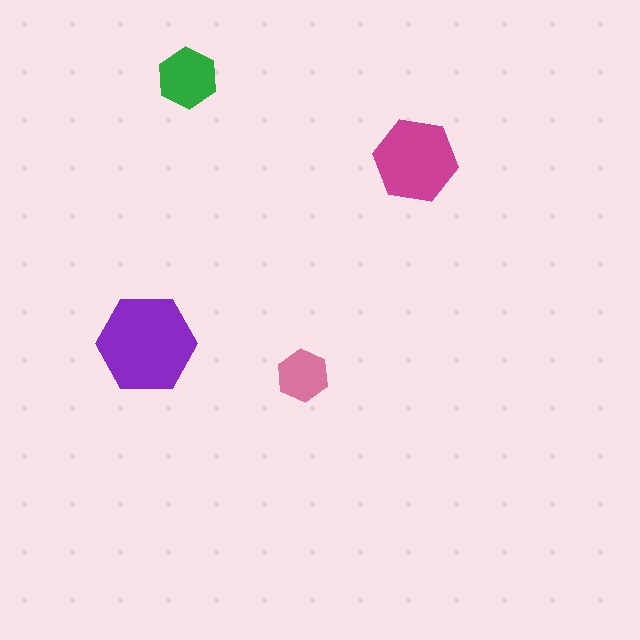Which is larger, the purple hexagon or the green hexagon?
The purple one.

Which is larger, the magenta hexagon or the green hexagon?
The magenta one.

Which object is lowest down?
The pink hexagon is bottommost.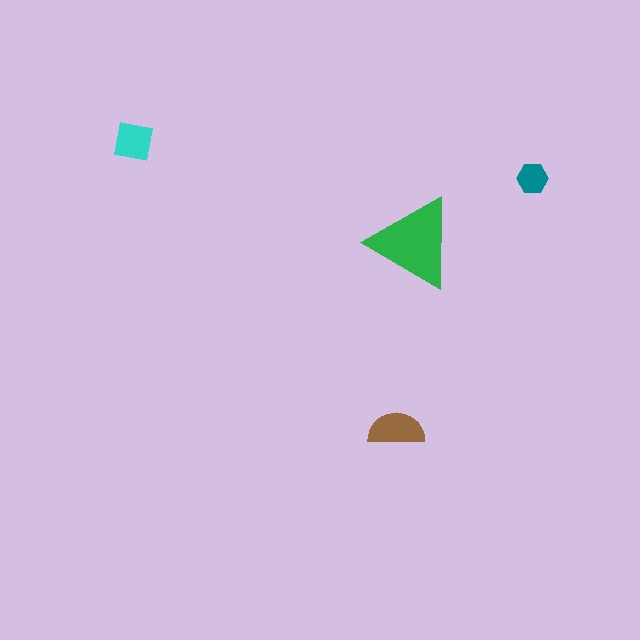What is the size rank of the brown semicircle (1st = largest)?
2nd.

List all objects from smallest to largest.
The teal hexagon, the cyan square, the brown semicircle, the green triangle.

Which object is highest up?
The cyan square is topmost.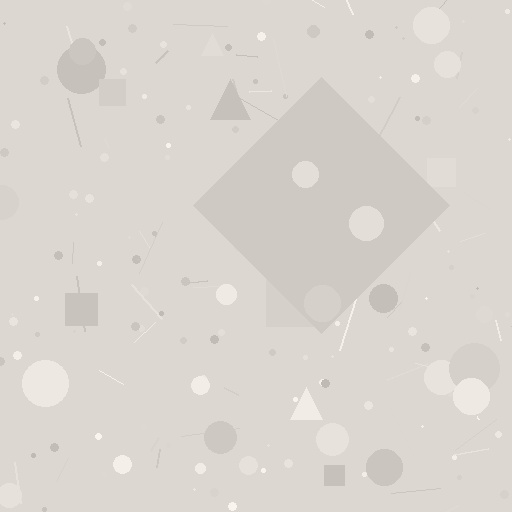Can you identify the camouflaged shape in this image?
The camouflaged shape is a diamond.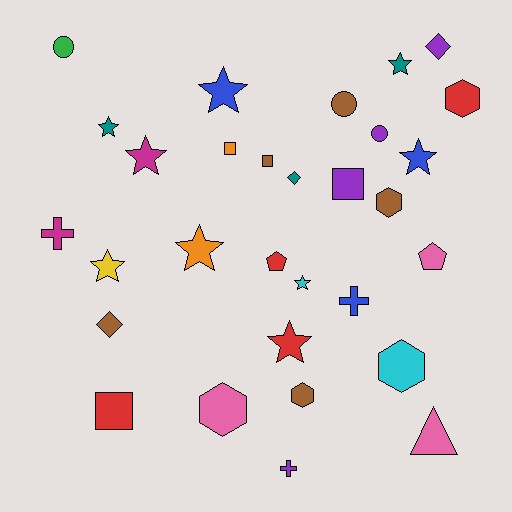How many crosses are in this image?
There are 3 crosses.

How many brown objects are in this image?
There are 5 brown objects.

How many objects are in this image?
There are 30 objects.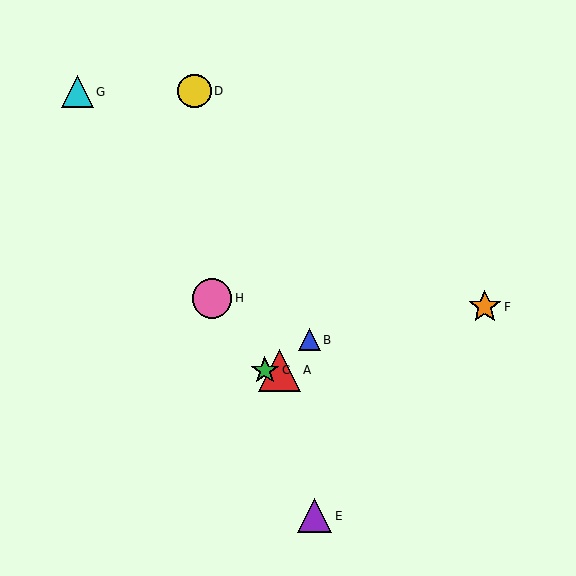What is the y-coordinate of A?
Object A is at y≈370.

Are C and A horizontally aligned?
Yes, both are at y≈370.